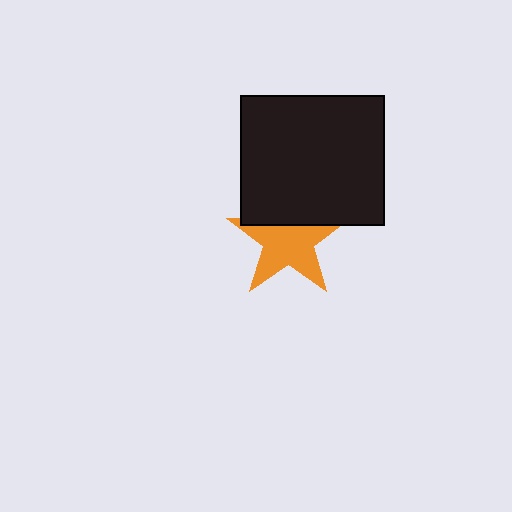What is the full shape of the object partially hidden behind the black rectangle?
The partially hidden object is an orange star.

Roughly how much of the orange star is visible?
Most of it is visible (roughly 70%).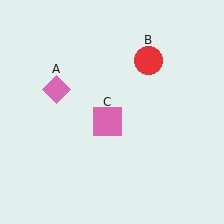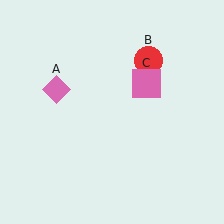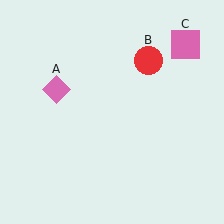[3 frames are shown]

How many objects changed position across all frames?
1 object changed position: pink square (object C).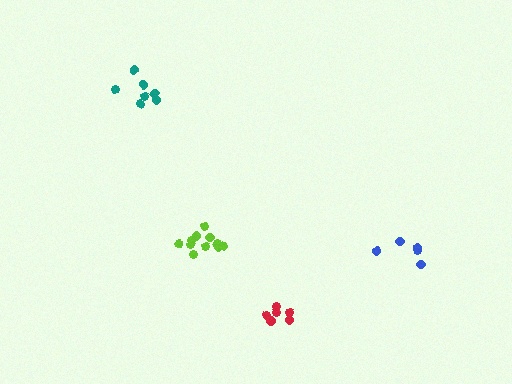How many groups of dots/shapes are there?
There are 4 groups.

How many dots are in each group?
Group 1: 6 dots, Group 2: 5 dots, Group 3: 11 dots, Group 4: 7 dots (29 total).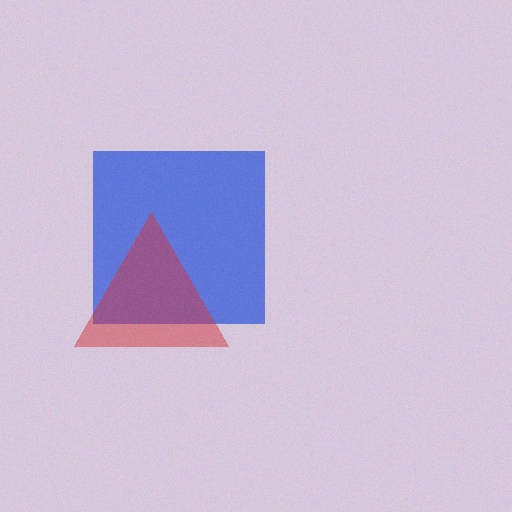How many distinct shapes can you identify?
There are 2 distinct shapes: a blue square, a red triangle.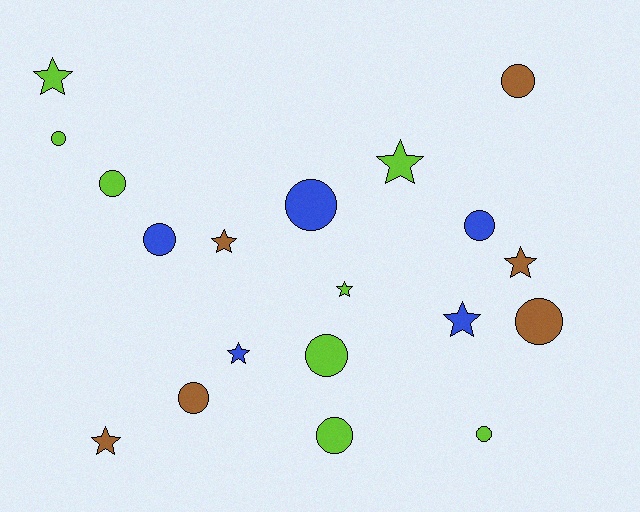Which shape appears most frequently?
Circle, with 11 objects.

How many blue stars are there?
There are 2 blue stars.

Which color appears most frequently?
Lime, with 8 objects.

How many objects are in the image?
There are 19 objects.